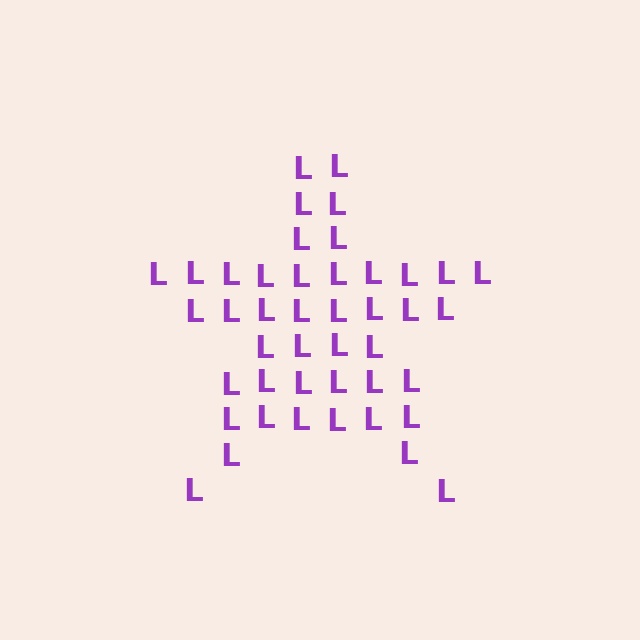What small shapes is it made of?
It is made of small letter L's.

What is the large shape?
The large shape is a star.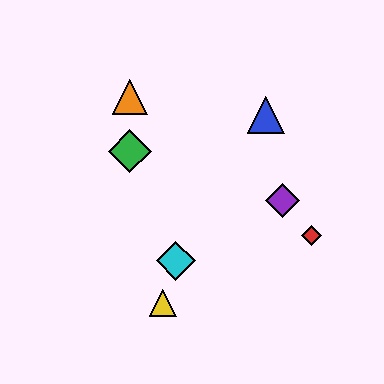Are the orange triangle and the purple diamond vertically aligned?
No, the orange triangle is at x≈130 and the purple diamond is at x≈282.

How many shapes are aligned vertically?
2 shapes (the green diamond, the orange triangle) are aligned vertically.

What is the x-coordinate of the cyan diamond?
The cyan diamond is at x≈176.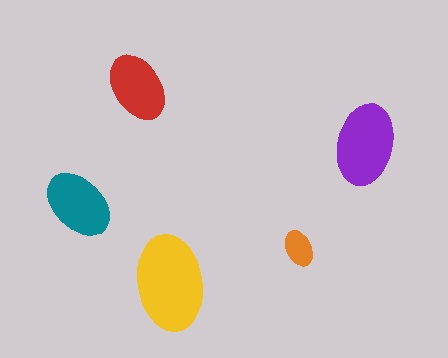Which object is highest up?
The red ellipse is topmost.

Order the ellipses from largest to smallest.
the yellow one, the purple one, the teal one, the red one, the orange one.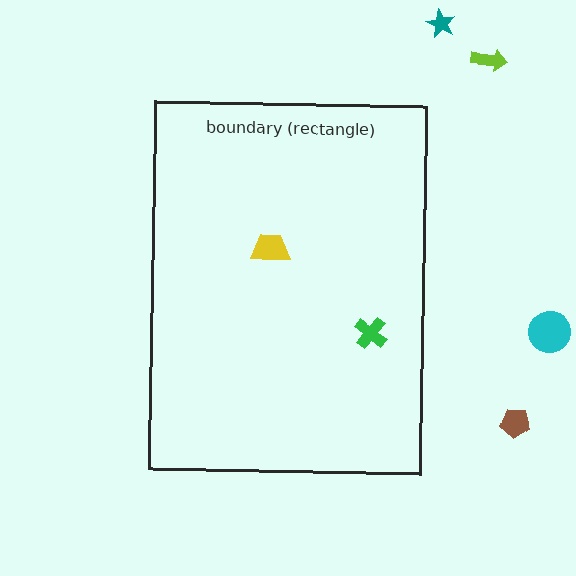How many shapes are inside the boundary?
2 inside, 4 outside.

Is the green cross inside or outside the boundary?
Inside.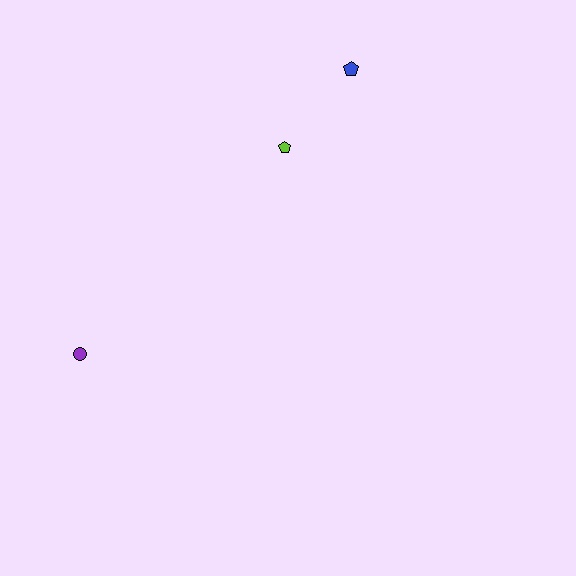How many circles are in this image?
There is 1 circle.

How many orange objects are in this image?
There are no orange objects.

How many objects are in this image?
There are 3 objects.